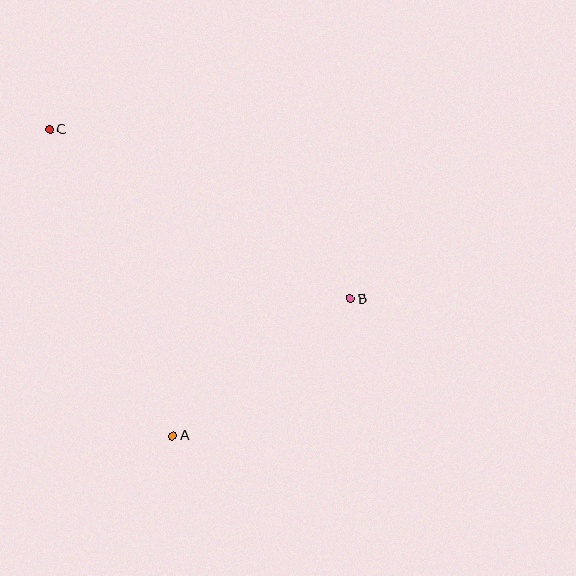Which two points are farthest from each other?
Points B and C are farthest from each other.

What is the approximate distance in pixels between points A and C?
The distance between A and C is approximately 330 pixels.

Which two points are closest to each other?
Points A and B are closest to each other.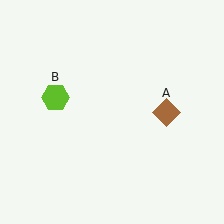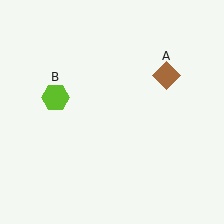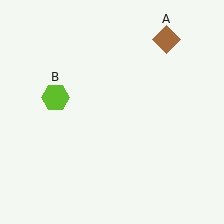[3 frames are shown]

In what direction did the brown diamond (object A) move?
The brown diamond (object A) moved up.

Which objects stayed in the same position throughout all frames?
Lime hexagon (object B) remained stationary.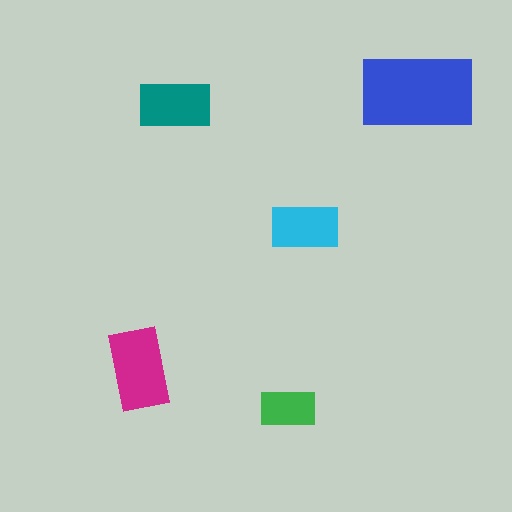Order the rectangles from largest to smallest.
the blue one, the magenta one, the teal one, the cyan one, the green one.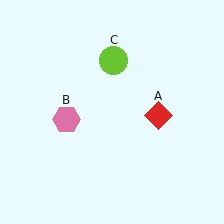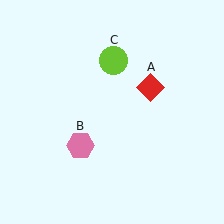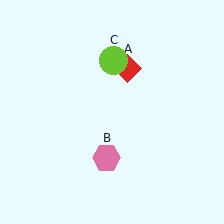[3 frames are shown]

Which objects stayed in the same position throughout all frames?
Lime circle (object C) remained stationary.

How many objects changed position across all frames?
2 objects changed position: red diamond (object A), pink hexagon (object B).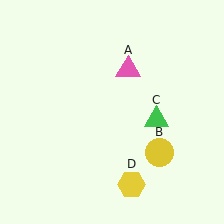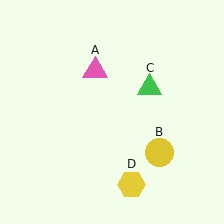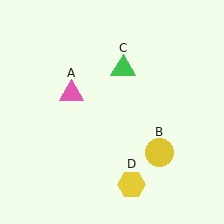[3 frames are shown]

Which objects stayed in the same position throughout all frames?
Yellow circle (object B) and yellow hexagon (object D) remained stationary.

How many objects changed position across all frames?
2 objects changed position: pink triangle (object A), green triangle (object C).